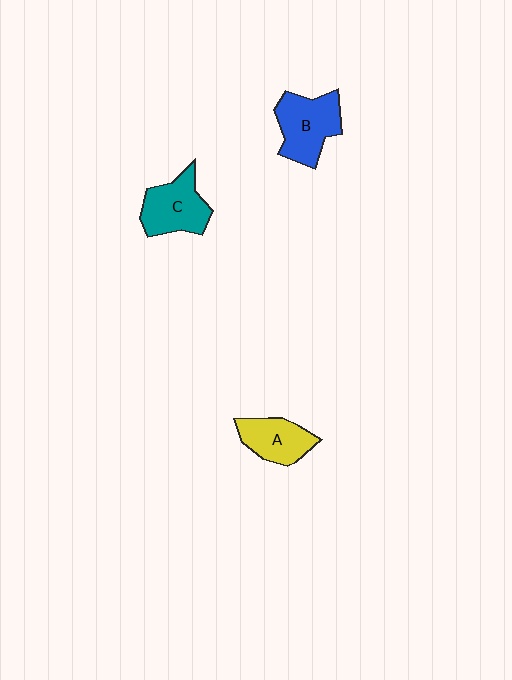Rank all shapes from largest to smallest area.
From largest to smallest: B (blue), C (teal), A (yellow).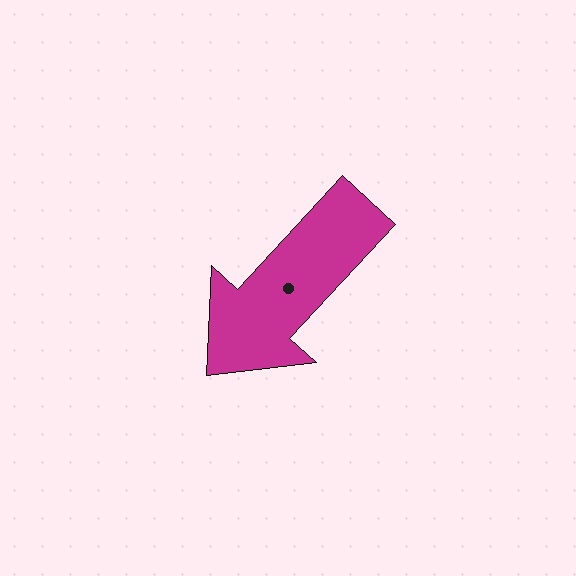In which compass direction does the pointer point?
Southwest.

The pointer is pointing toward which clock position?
Roughly 7 o'clock.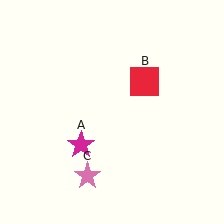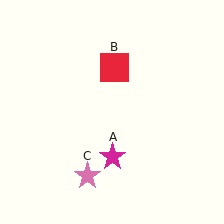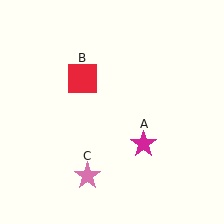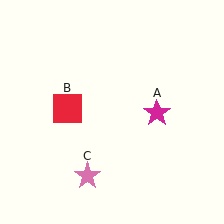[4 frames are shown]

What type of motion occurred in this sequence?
The magenta star (object A), red square (object B) rotated counterclockwise around the center of the scene.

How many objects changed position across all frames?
2 objects changed position: magenta star (object A), red square (object B).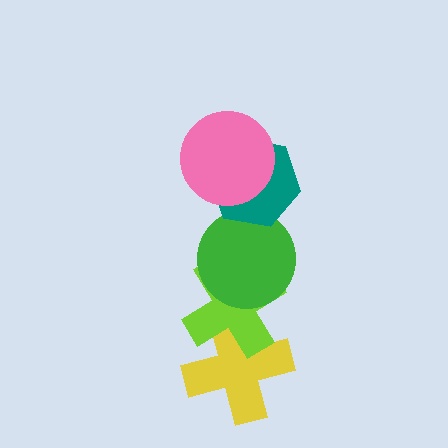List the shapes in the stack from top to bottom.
From top to bottom: the pink circle, the teal hexagon, the green circle, the lime cross, the yellow cross.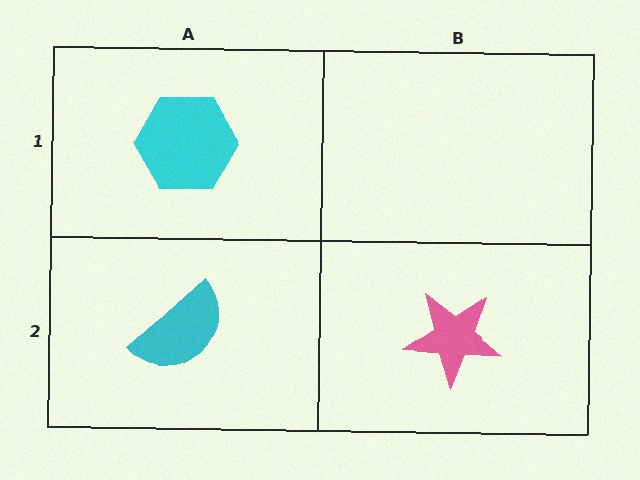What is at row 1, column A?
A cyan hexagon.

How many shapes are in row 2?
2 shapes.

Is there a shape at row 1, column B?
No, that cell is empty.